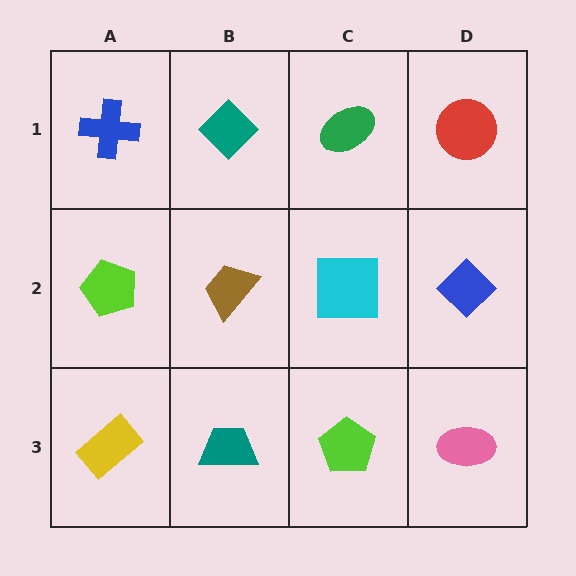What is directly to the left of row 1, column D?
A green ellipse.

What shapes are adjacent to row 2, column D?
A red circle (row 1, column D), a pink ellipse (row 3, column D), a cyan square (row 2, column C).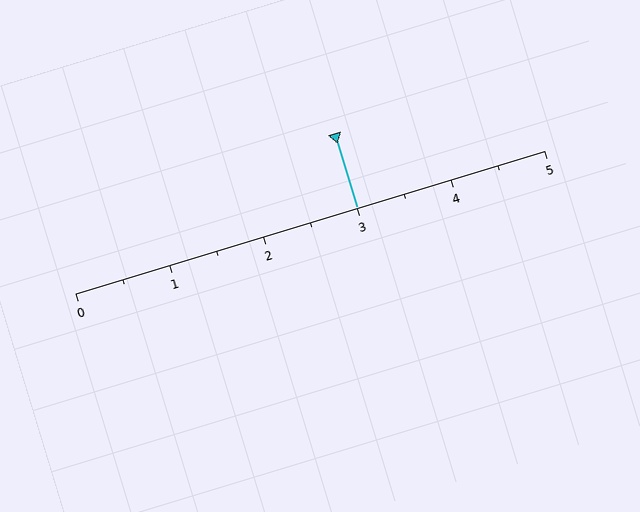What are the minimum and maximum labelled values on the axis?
The axis runs from 0 to 5.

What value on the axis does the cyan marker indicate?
The marker indicates approximately 3.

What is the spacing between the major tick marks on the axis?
The major ticks are spaced 1 apart.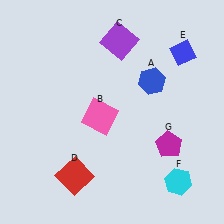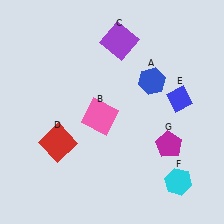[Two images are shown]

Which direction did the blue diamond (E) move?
The blue diamond (E) moved down.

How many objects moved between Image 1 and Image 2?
2 objects moved between the two images.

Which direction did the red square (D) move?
The red square (D) moved up.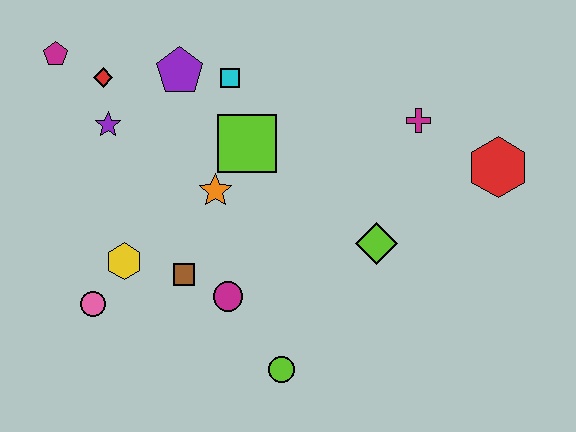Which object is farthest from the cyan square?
The lime circle is farthest from the cyan square.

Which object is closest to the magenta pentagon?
The red diamond is closest to the magenta pentagon.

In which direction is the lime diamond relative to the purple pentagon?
The lime diamond is to the right of the purple pentagon.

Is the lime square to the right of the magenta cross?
No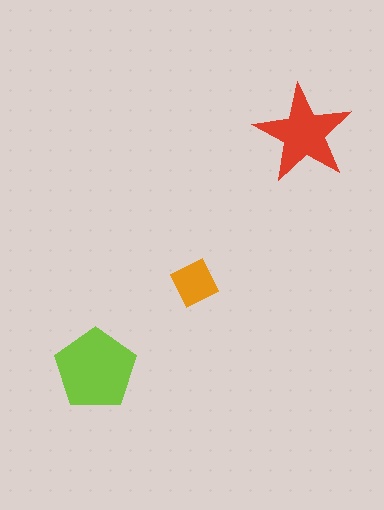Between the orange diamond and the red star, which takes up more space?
The red star.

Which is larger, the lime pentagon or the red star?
The lime pentagon.